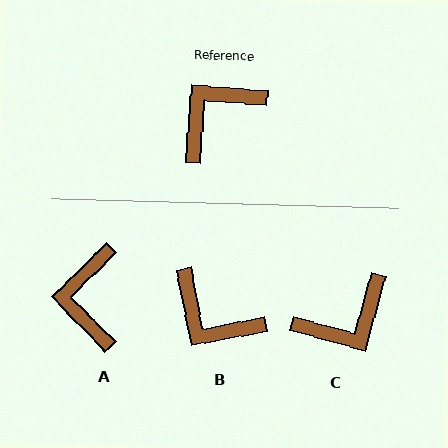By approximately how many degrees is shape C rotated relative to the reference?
Approximately 169 degrees counter-clockwise.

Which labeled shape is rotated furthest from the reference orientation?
C, about 169 degrees away.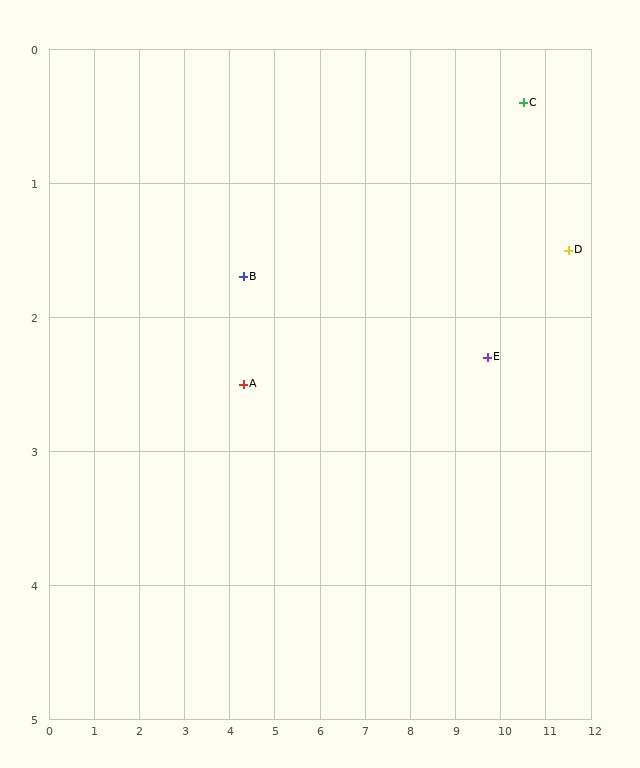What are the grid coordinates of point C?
Point C is at approximately (10.5, 0.4).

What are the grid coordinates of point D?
Point D is at approximately (11.5, 1.5).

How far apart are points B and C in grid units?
Points B and C are about 6.3 grid units apart.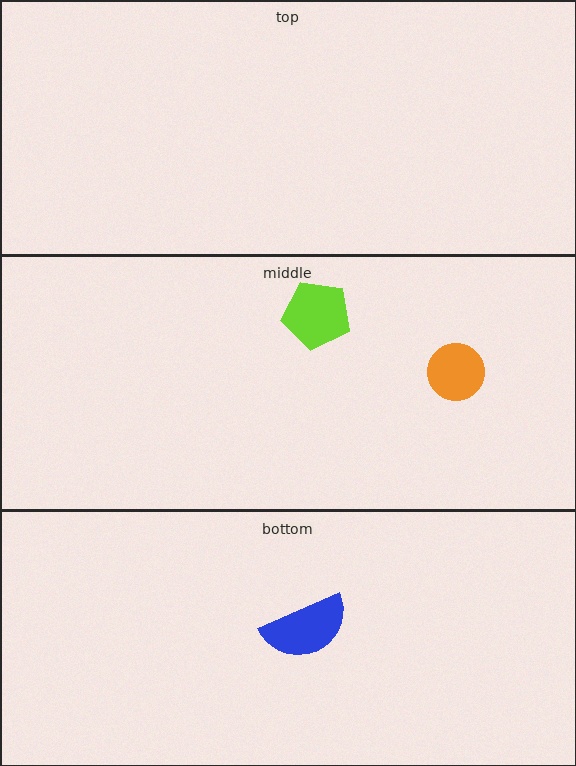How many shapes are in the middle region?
2.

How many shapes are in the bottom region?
1.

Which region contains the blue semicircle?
The bottom region.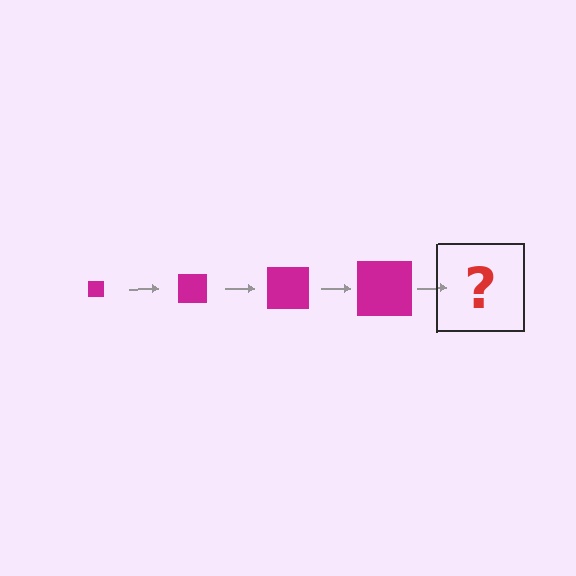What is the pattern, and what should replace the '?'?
The pattern is that the square gets progressively larger each step. The '?' should be a magenta square, larger than the previous one.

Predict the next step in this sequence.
The next step is a magenta square, larger than the previous one.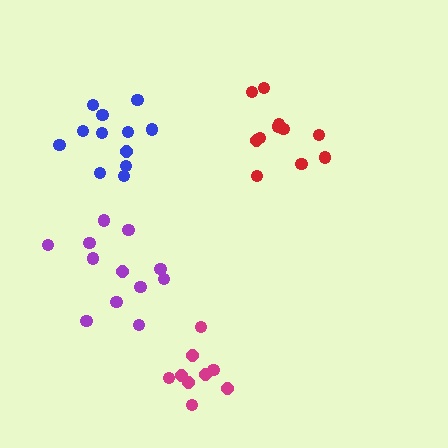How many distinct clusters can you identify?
There are 4 distinct clusters.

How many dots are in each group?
Group 1: 11 dots, Group 2: 12 dots, Group 3: 12 dots, Group 4: 9 dots (44 total).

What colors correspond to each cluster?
The clusters are colored: red, blue, purple, magenta.